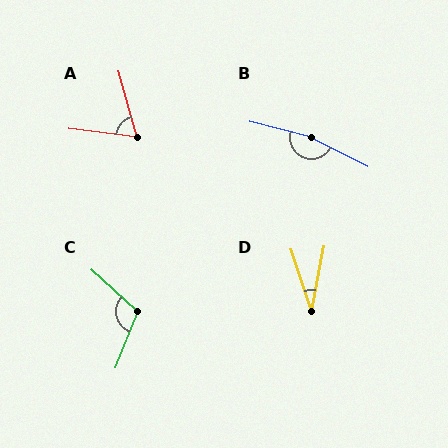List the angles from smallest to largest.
D (29°), A (67°), C (111°), B (167°).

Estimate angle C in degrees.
Approximately 111 degrees.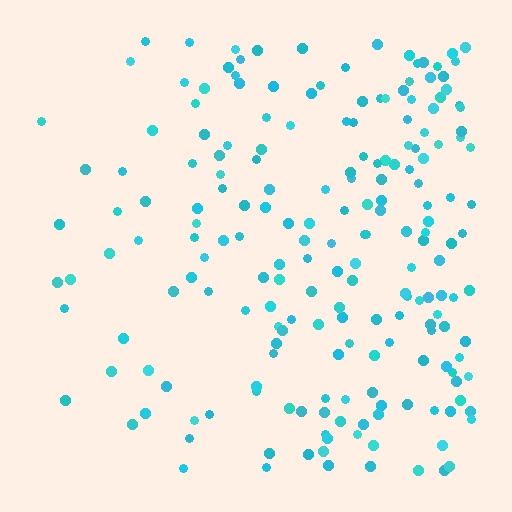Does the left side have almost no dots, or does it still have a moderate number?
Still a moderate number, just noticeably fewer than the right.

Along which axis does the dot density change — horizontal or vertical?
Horizontal.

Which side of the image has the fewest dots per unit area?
The left.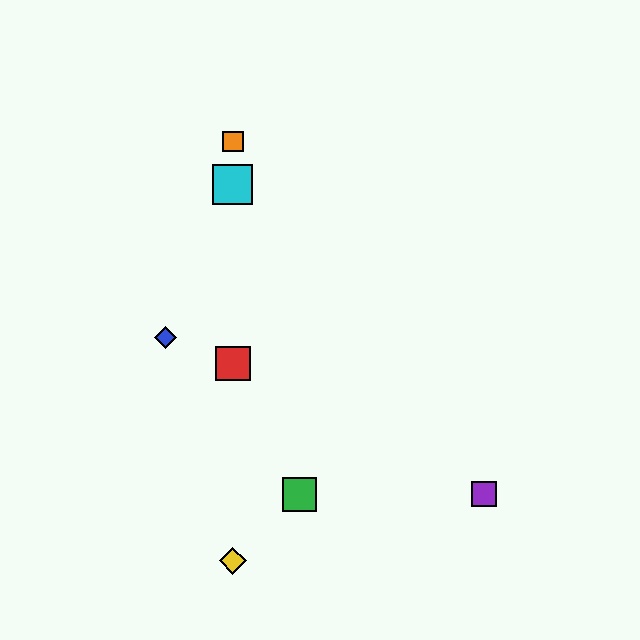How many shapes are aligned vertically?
4 shapes (the red square, the yellow diamond, the orange square, the cyan square) are aligned vertically.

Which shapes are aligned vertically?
The red square, the yellow diamond, the orange square, the cyan square are aligned vertically.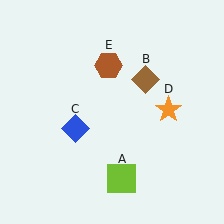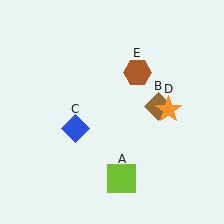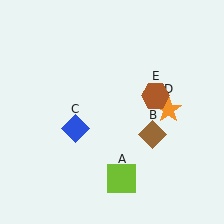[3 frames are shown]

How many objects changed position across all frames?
2 objects changed position: brown diamond (object B), brown hexagon (object E).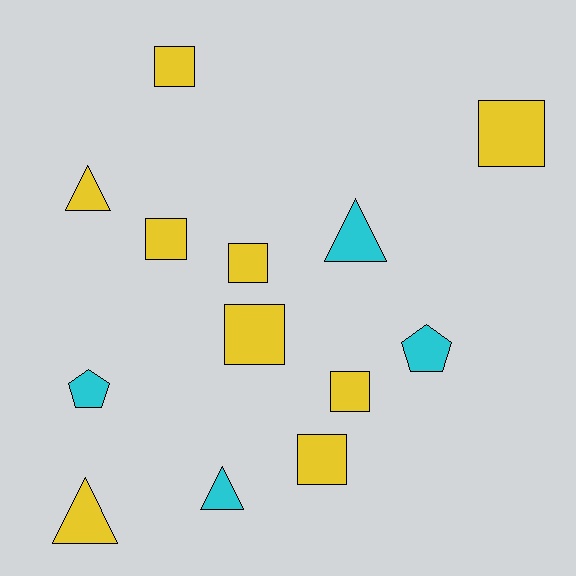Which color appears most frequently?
Yellow, with 9 objects.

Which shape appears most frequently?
Square, with 7 objects.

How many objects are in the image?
There are 13 objects.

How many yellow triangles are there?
There are 2 yellow triangles.